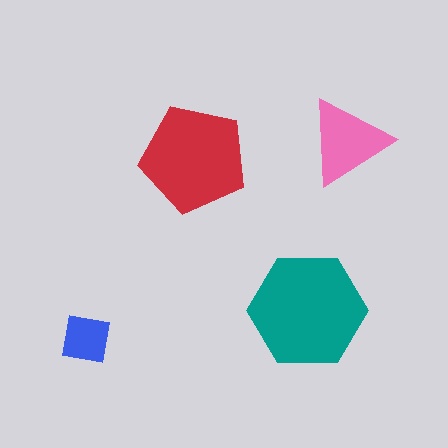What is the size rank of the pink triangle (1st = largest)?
3rd.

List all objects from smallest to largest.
The blue square, the pink triangle, the red pentagon, the teal hexagon.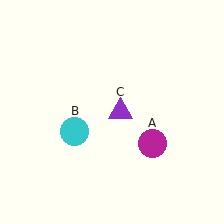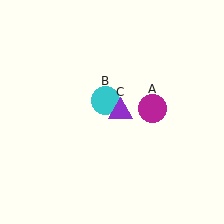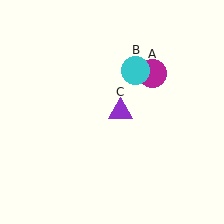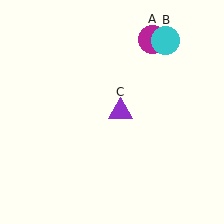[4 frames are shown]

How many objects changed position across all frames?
2 objects changed position: magenta circle (object A), cyan circle (object B).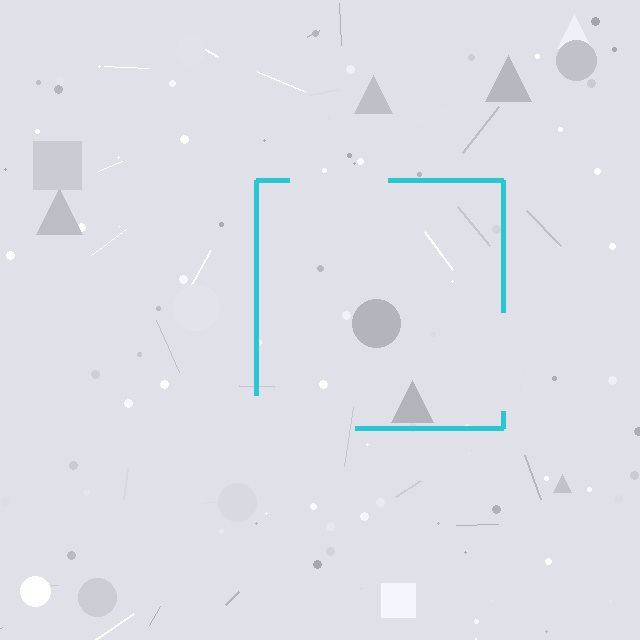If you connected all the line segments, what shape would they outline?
They would outline a square.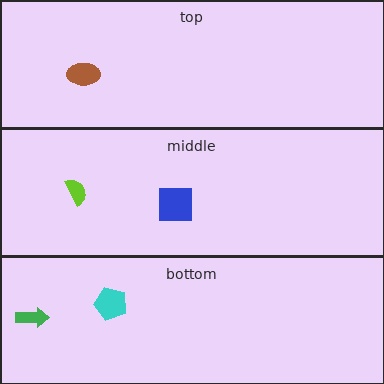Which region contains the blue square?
The middle region.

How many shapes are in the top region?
1.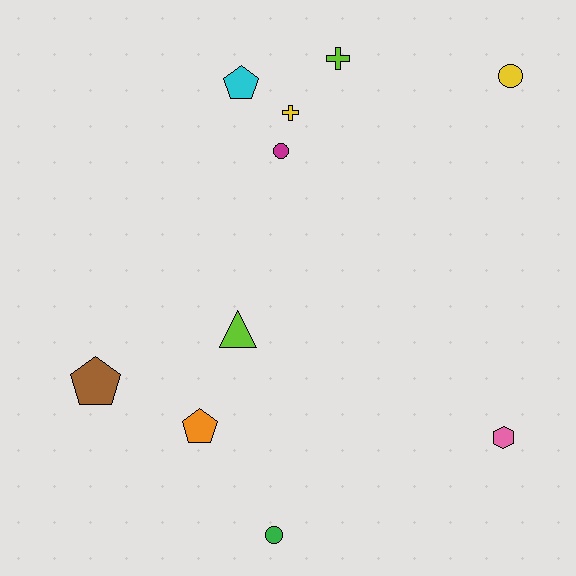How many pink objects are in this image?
There is 1 pink object.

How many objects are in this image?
There are 10 objects.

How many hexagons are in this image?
There is 1 hexagon.